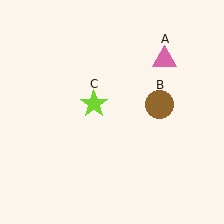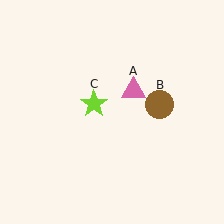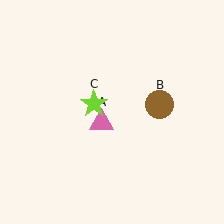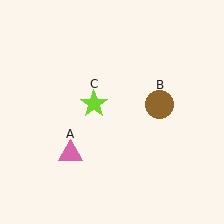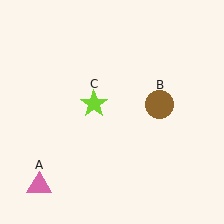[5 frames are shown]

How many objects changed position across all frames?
1 object changed position: pink triangle (object A).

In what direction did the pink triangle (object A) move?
The pink triangle (object A) moved down and to the left.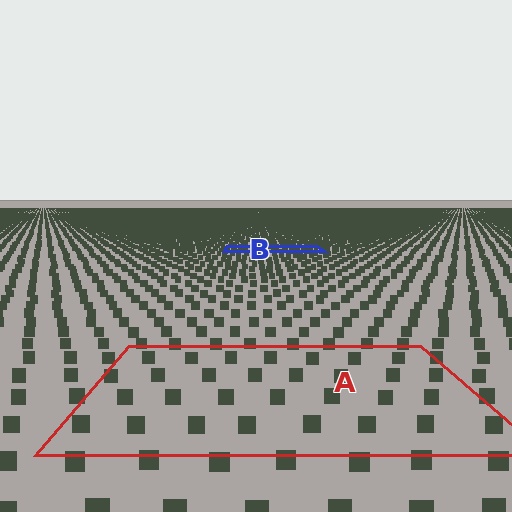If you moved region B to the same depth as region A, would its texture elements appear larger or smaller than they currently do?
They would appear larger. At a closer depth, the same texture elements are projected at a bigger on-screen size.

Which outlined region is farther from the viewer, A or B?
Region B is farther from the viewer — the texture elements inside it appear smaller and more densely packed.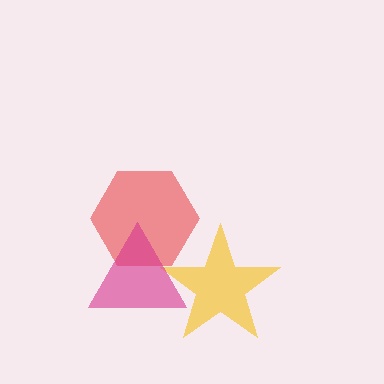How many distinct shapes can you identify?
There are 3 distinct shapes: a yellow star, a red hexagon, a magenta triangle.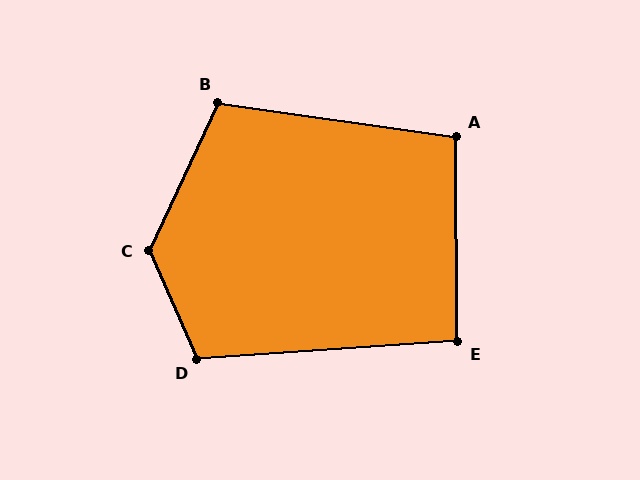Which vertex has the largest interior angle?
C, at approximately 131 degrees.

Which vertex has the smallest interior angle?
E, at approximately 93 degrees.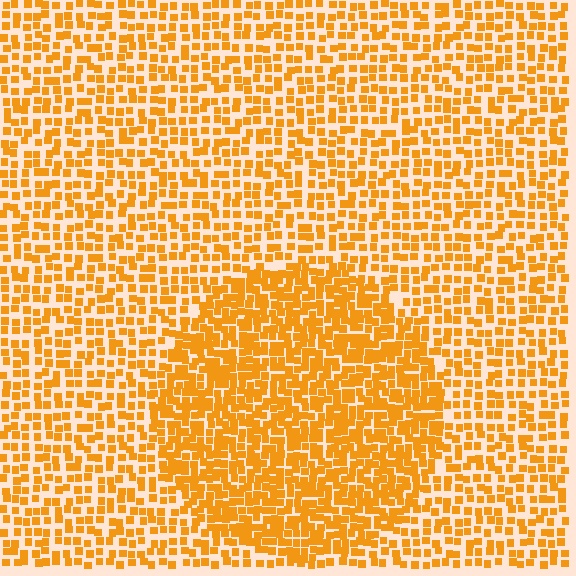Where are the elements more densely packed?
The elements are more densely packed inside the circle boundary.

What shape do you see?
I see a circle.